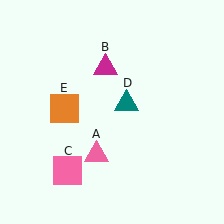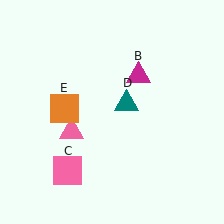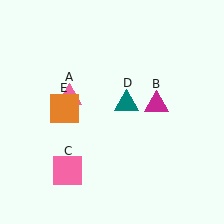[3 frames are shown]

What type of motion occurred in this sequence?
The pink triangle (object A), magenta triangle (object B) rotated clockwise around the center of the scene.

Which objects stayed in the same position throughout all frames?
Pink square (object C) and teal triangle (object D) and orange square (object E) remained stationary.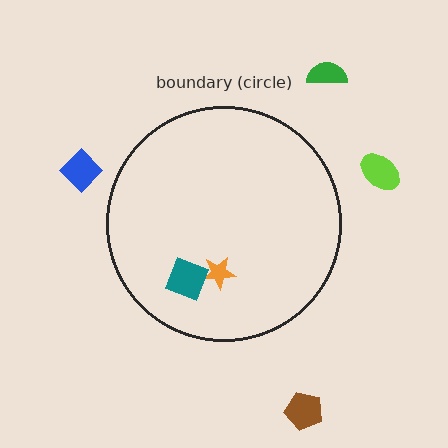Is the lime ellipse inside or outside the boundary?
Outside.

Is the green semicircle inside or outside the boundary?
Outside.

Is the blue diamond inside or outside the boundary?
Outside.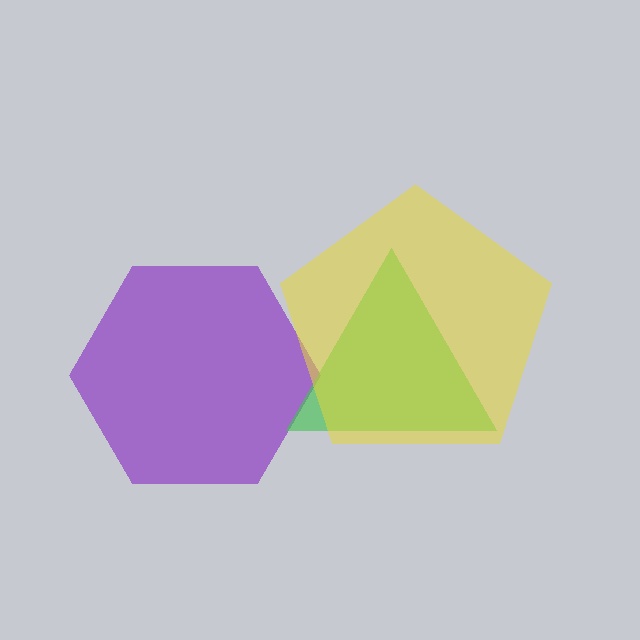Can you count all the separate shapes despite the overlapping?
Yes, there are 3 separate shapes.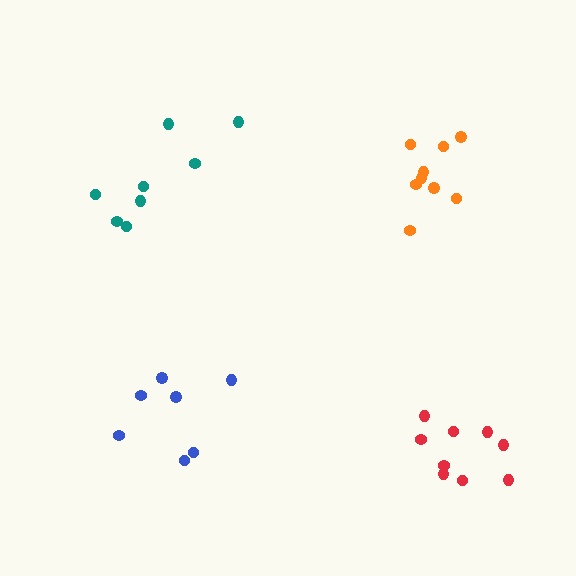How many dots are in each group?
Group 1: 7 dots, Group 2: 8 dots, Group 3: 9 dots, Group 4: 9 dots (33 total).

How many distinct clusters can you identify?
There are 4 distinct clusters.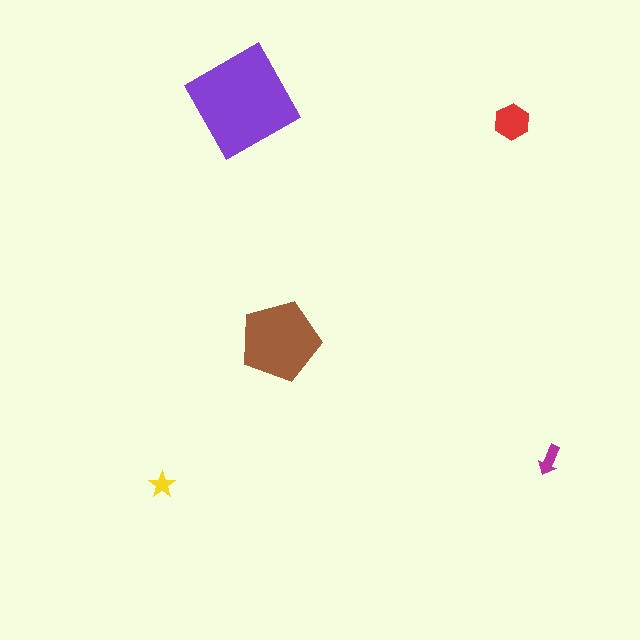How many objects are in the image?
There are 5 objects in the image.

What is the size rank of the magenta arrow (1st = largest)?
4th.